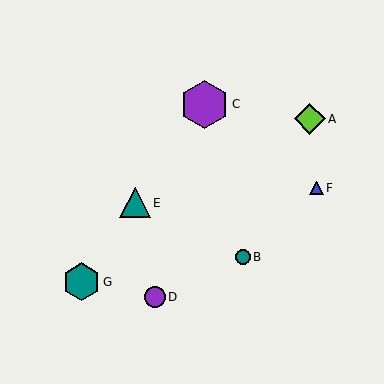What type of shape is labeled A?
Shape A is a lime diamond.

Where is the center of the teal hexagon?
The center of the teal hexagon is at (82, 282).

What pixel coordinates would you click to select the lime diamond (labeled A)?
Click at (310, 119) to select the lime diamond A.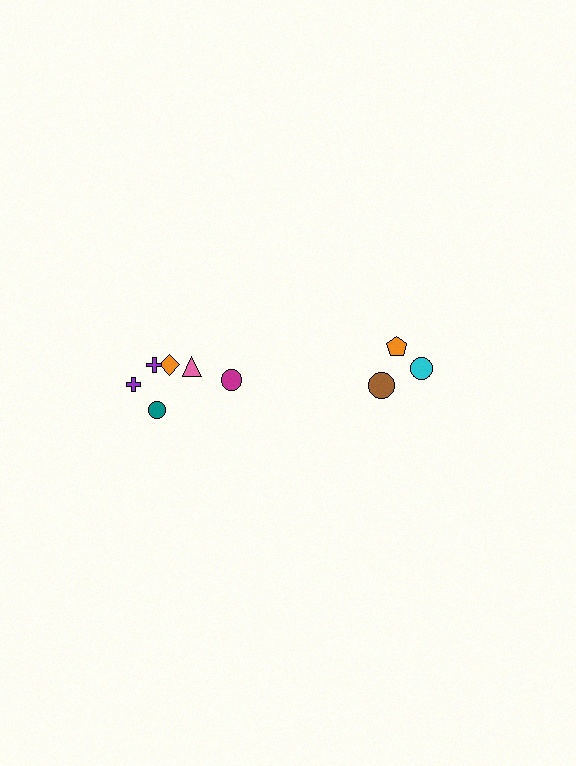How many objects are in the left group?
There are 6 objects.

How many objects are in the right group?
There are 3 objects.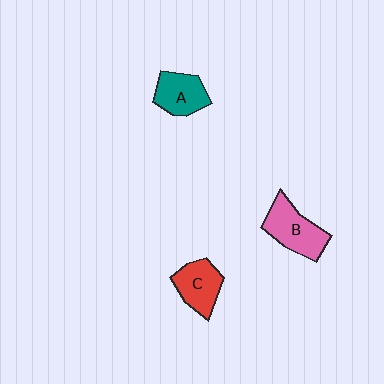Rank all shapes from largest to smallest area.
From largest to smallest: B (pink), C (red), A (teal).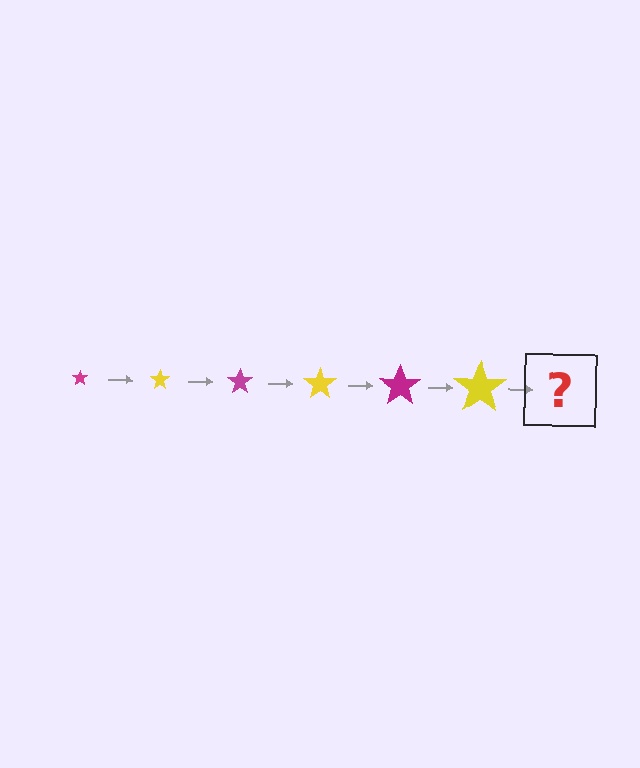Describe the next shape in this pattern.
It should be a magenta star, larger than the previous one.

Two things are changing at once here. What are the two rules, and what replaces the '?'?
The two rules are that the star grows larger each step and the color cycles through magenta and yellow. The '?' should be a magenta star, larger than the previous one.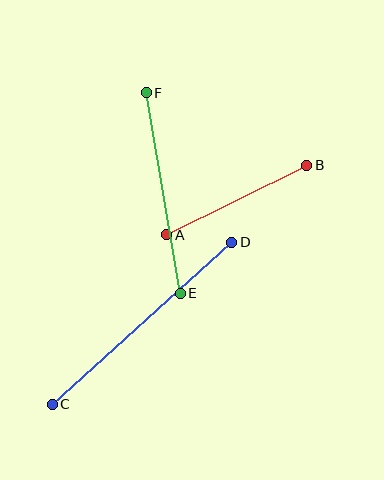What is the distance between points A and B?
The distance is approximately 157 pixels.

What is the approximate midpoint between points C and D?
The midpoint is at approximately (142, 323) pixels.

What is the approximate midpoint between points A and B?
The midpoint is at approximately (237, 200) pixels.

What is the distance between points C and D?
The distance is approximately 242 pixels.